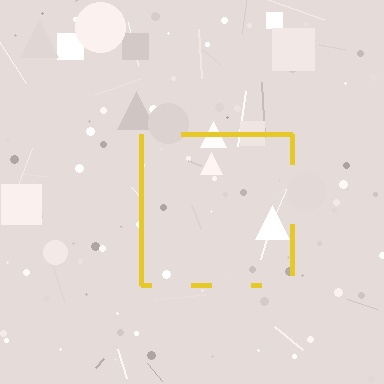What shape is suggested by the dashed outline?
The dashed outline suggests a square.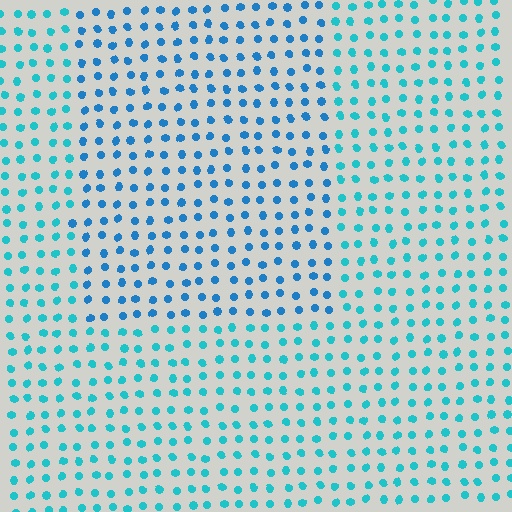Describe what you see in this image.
The image is filled with small cyan elements in a uniform arrangement. A rectangle-shaped region is visible where the elements are tinted to a slightly different hue, forming a subtle color boundary.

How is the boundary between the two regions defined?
The boundary is defined purely by a slight shift in hue (about 24 degrees). Spacing, size, and orientation are identical on both sides.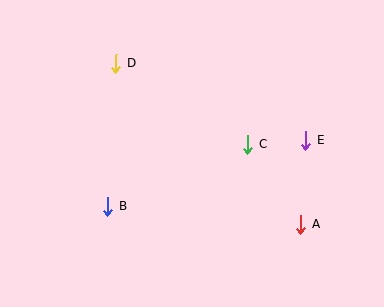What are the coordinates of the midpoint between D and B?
The midpoint between D and B is at (112, 134).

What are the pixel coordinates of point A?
Point A is at (301, 224).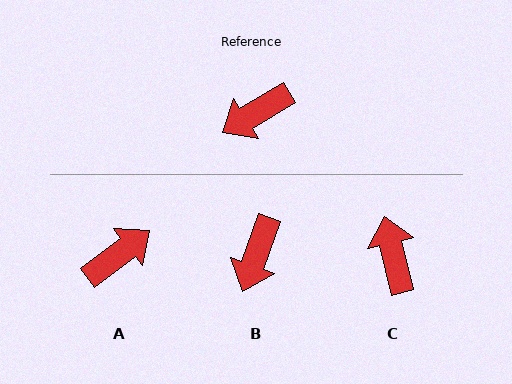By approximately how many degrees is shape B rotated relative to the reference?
Approximately 39 degrees counter-clockwise.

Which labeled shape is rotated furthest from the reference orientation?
A, about 174 degrees away.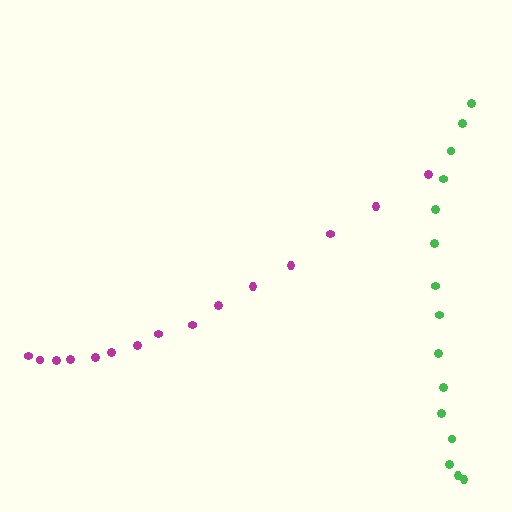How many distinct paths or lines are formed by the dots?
There are 2 distinct paths.